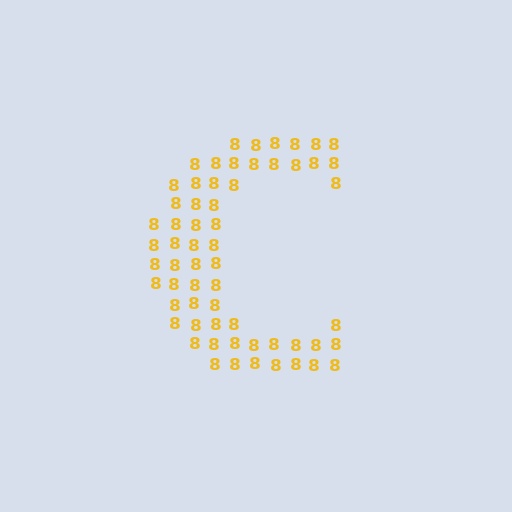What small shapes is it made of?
It is made of small digit 8's.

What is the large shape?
The large shape is the letter C.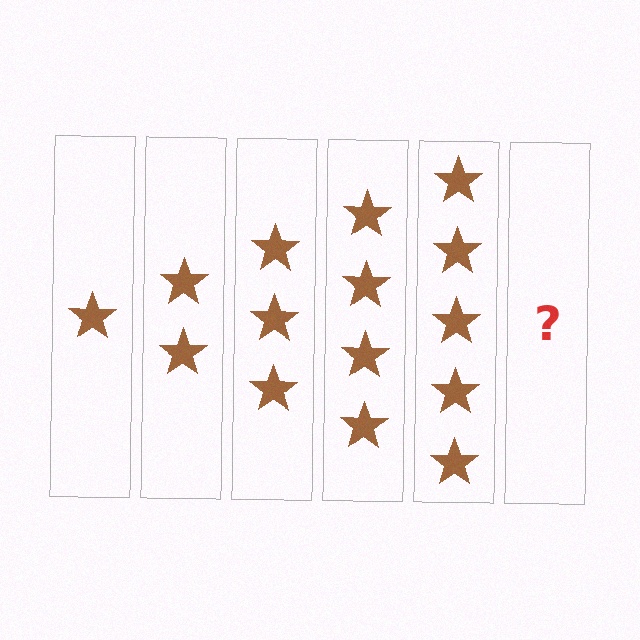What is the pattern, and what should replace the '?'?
The pattern is that each step adds one more star. The '?' should be 6 stars.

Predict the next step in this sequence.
The next step is 6 stars.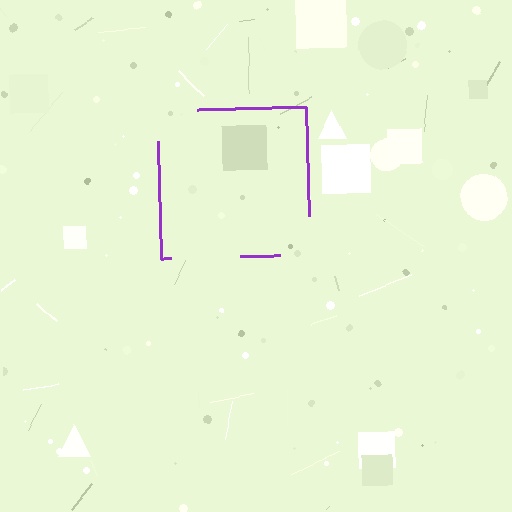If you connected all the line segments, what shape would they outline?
They would outline a square.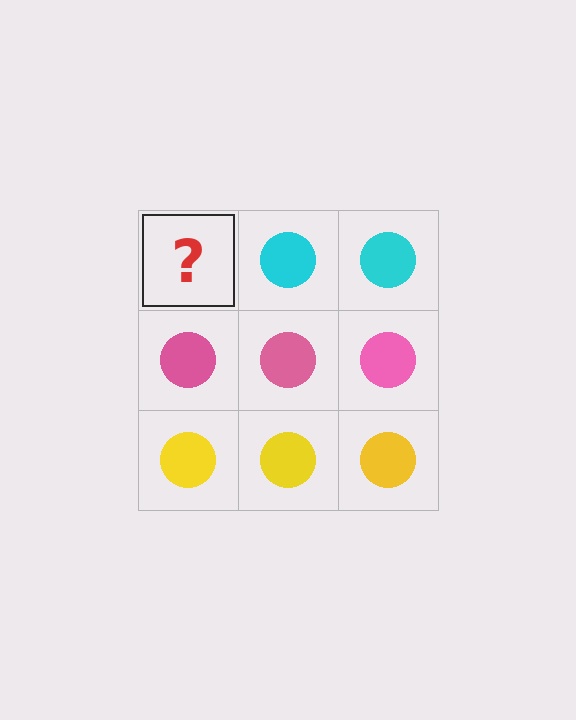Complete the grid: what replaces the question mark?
The question mark should be replaced with a cyan circle.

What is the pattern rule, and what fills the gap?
The rule is that each row has a consistent color. The gap should be filled with a cyan circle.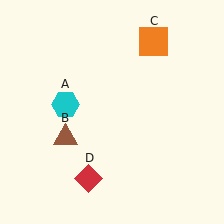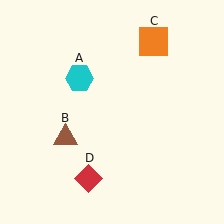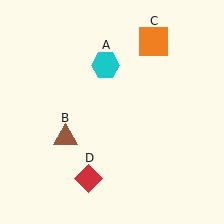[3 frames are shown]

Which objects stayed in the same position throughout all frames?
Brown triangle (object B) and orange square (object C) and red diamond (object D) remained stationary.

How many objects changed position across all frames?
1 object changed position: cyan hexagon (object A).